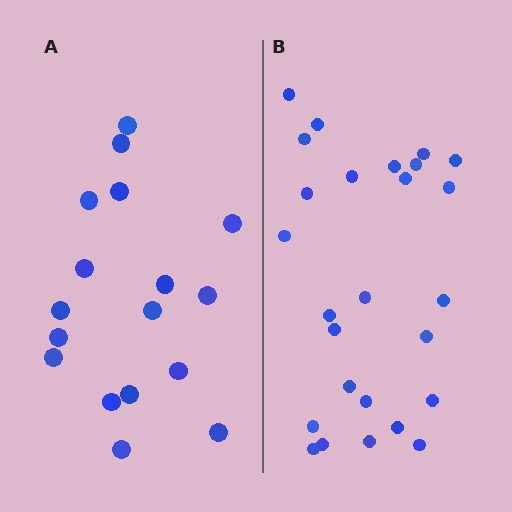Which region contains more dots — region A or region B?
Region B (the right region) has more dots.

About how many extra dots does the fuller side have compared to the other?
Region B has roughly 8 or so more dots than region A.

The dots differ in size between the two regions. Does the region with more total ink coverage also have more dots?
No. Region A has more total ink coverage because its dots are larger, but region B actually contains more individual dots. Total area can be misleading — the number of items is what matters here.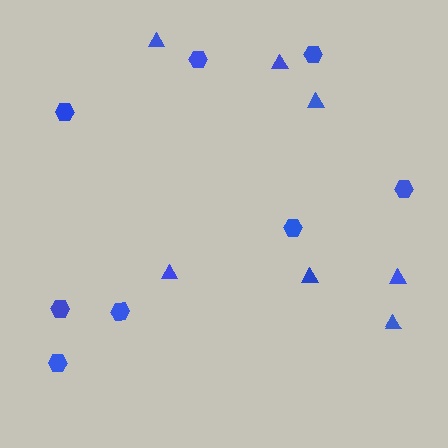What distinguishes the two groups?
There are 2 groups: one group of triangles (7) and one group of hexagons (8).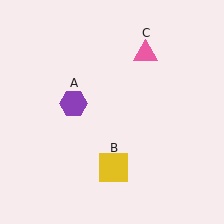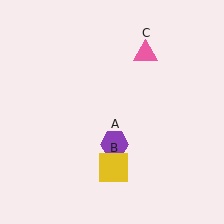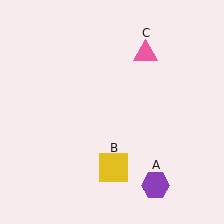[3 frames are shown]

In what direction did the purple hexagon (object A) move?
The purple hexagon (object A) moved down and to the right.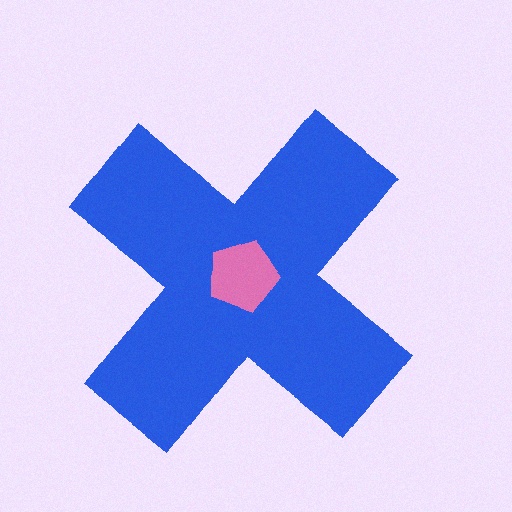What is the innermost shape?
The pink pentagon.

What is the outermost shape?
The blue cross.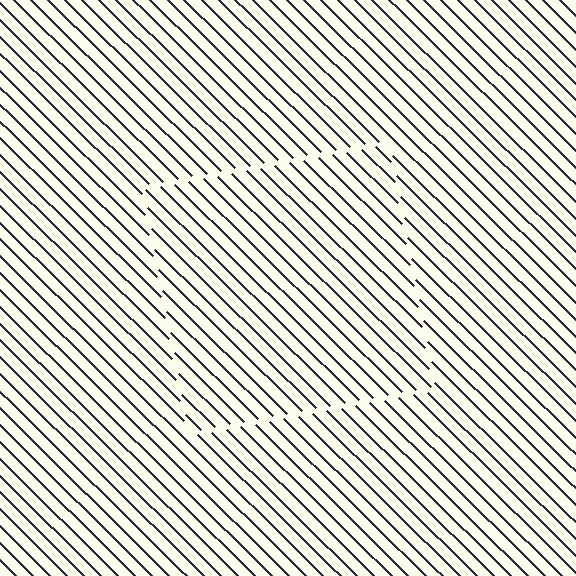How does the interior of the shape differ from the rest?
The interior of the shape contains the same grating, shifted by half a period — the contour is defined by the phase discontinuity where line-ends from the inner and outer gratings abut.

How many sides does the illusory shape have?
4 sides — the line-ends trace a square.